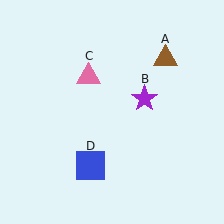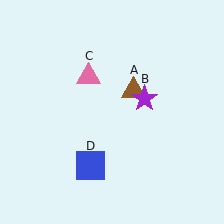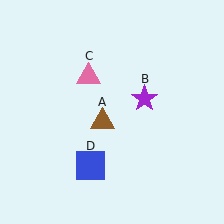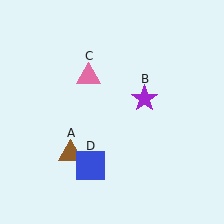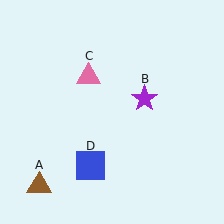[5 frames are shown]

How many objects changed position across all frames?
1 object changed position: brown triangle (object A).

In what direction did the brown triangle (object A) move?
The brown triangle (object A) moved down and to the left.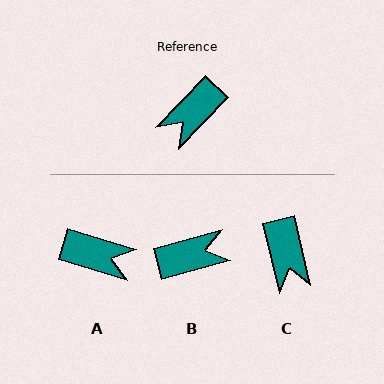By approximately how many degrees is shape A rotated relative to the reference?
Approximately 117 degrees counter-clockwise.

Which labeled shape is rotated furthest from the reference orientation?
B, about 149 degrees away.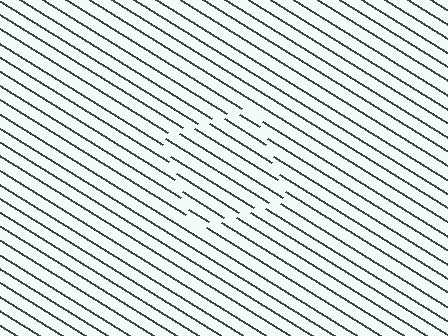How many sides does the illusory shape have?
4 sides — the line-ends trace a square.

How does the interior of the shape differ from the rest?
The interior of the shape contains the same grating, shifted by half a period — the contour is defined by the phase discontinuity where line-ends from the inner and outer gratings abut.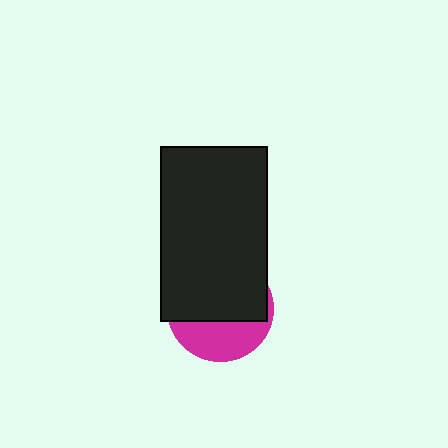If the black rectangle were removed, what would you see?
You would see the complete magenta circle.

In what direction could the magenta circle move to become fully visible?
The magenta circle could move down. That would shift it out from behind the black rectangle entirely.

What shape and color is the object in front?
The object in front is a black rectangle.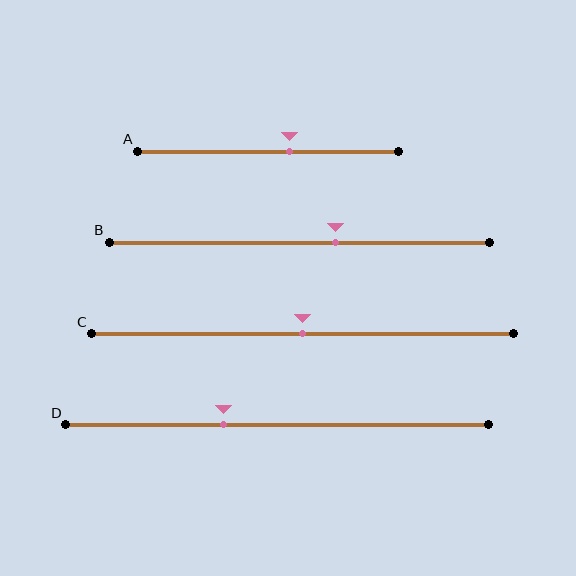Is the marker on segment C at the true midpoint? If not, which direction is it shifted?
Yes, the marker on segment C is at the true midpoint.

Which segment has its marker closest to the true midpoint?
Segment C has its marker closest to the true midpoint.